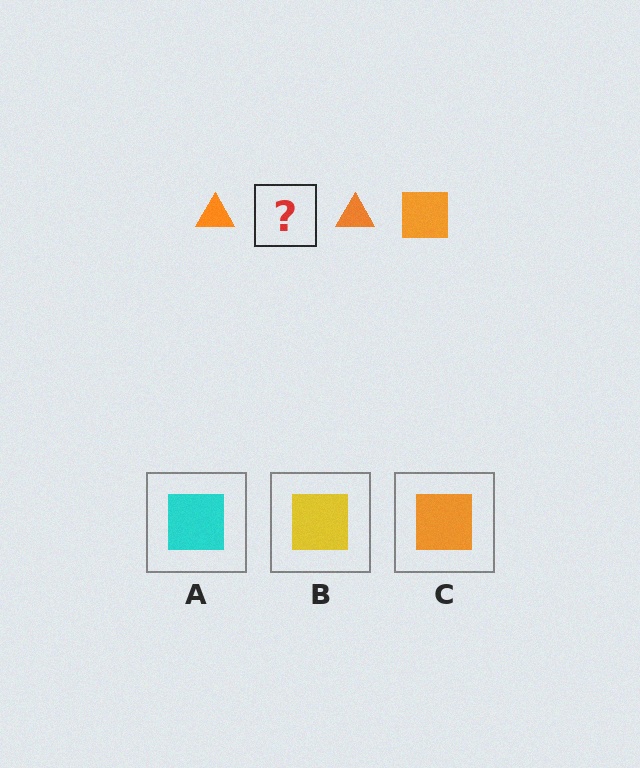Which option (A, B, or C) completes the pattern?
C.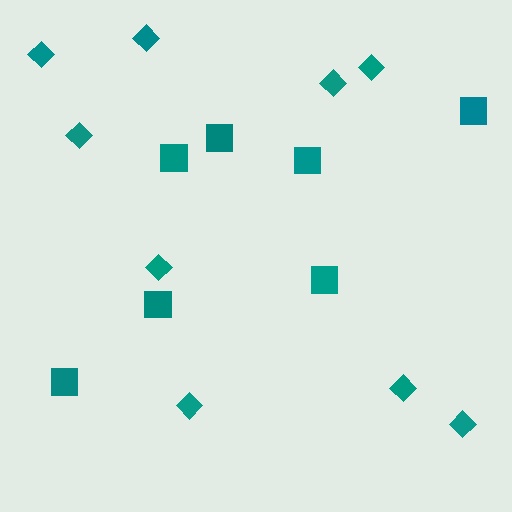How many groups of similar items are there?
There are 2 groups: one group of squares (7) and one group of diamonds (9).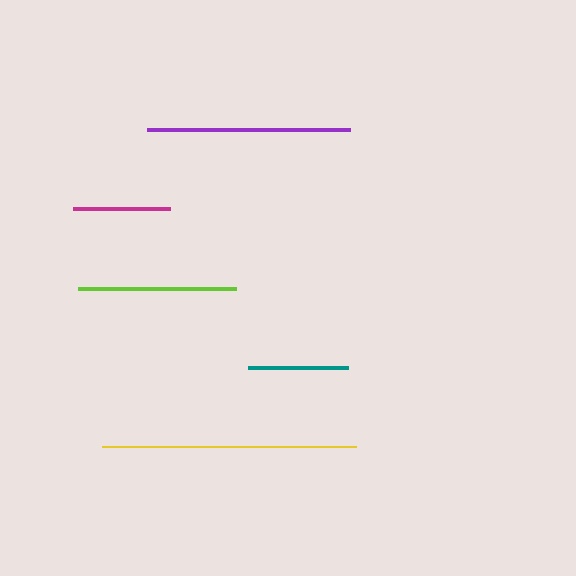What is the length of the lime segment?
The lime segment is approximately 158 pixels long.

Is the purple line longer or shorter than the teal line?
The purple line is longer than the teal line.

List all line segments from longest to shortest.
From longest to shortest: yellow, purple, lime, teal, magenta.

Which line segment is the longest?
The yellow line is the longest at approximately 254 pixels.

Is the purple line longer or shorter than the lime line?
The purple line is longer than the lime line.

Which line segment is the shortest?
The magenta line is the shortest at approximately 97 pixels.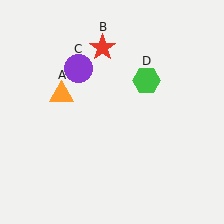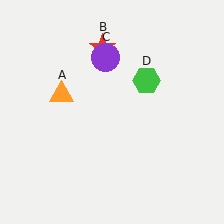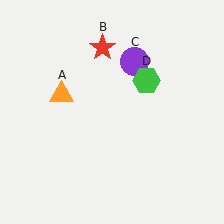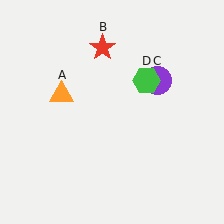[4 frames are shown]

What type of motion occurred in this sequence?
The purple circle (object C) rotated clockwise around the center of the scene.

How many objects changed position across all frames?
1 object changed position: purple circle (object C).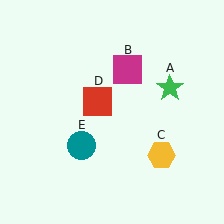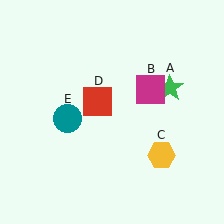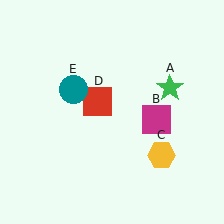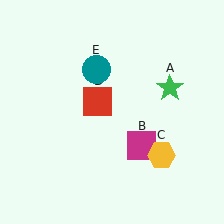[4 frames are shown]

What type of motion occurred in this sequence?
The magenta square (object B), teal circle (object E) rotated clockwise around the center of the scene.